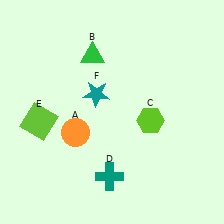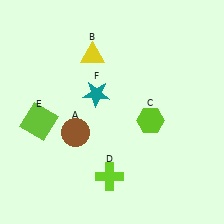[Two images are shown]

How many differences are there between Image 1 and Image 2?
There are 3 differences between the two images.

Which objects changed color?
A changed from orange to brown. B changed from green to yellow. D changed from teal to lime.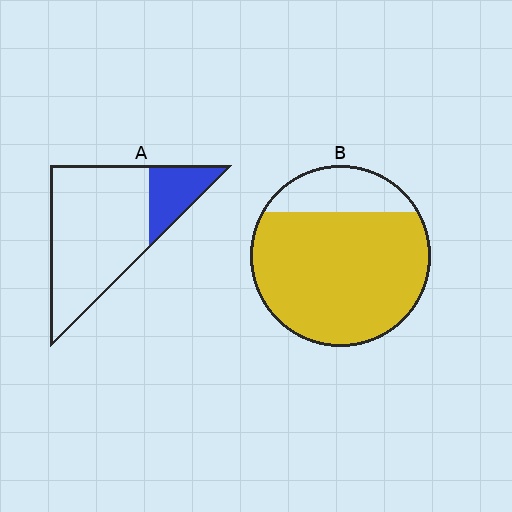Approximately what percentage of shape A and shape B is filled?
A is approximately 20% and B is approximately 80%.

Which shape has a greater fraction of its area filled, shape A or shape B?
Shape B.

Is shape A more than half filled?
No.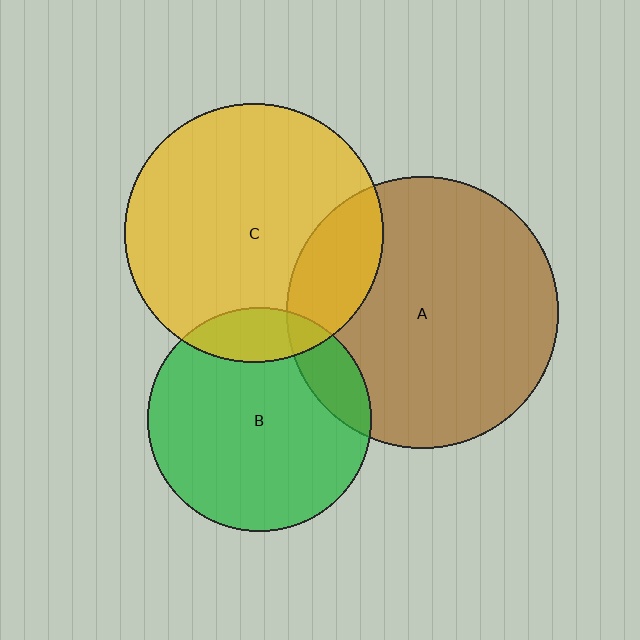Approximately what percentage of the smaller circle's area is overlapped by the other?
Approximately 15%.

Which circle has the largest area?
Circle A (brown).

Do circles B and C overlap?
Yes.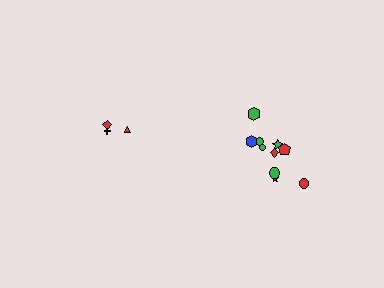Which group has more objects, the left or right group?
The right group.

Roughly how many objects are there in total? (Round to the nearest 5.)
Roughly 15 objects in total.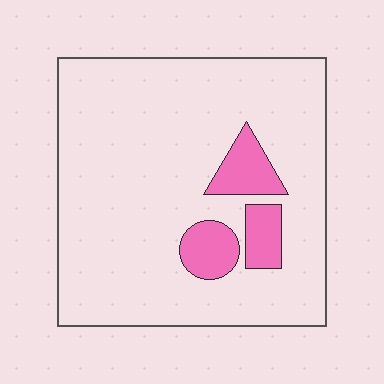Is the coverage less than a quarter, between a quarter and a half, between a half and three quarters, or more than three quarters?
Less than a quarter.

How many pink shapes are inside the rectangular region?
3.